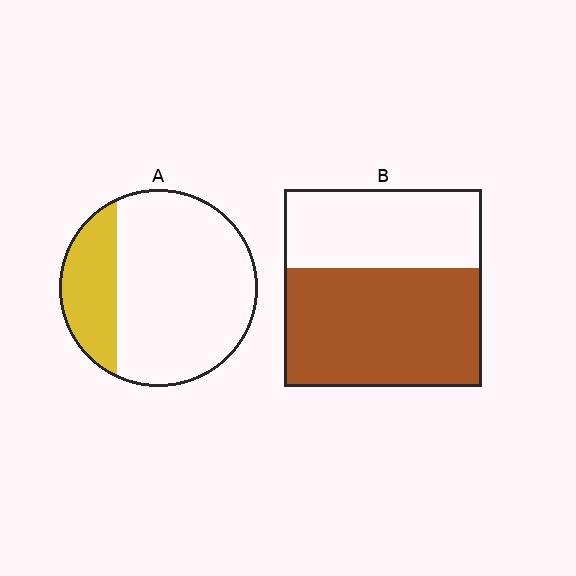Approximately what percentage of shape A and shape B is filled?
A is approximately 25% and B is approximately 60%.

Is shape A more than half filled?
No.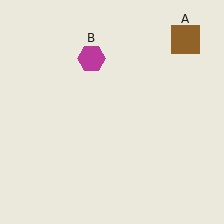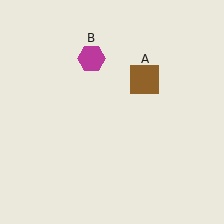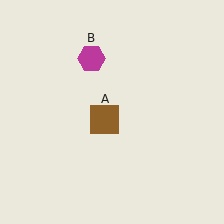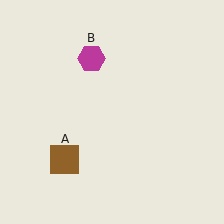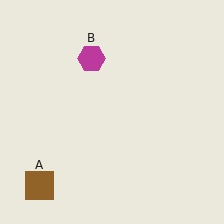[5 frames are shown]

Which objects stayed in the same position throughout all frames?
Magenta hexagon (object B) remained stationary.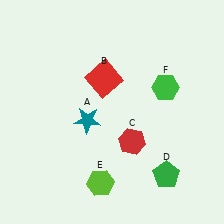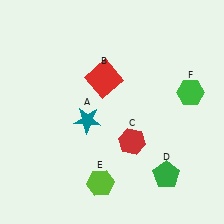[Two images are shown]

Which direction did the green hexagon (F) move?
The green hexagon (F) moved right.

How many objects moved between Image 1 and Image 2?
1 object moved between the two images.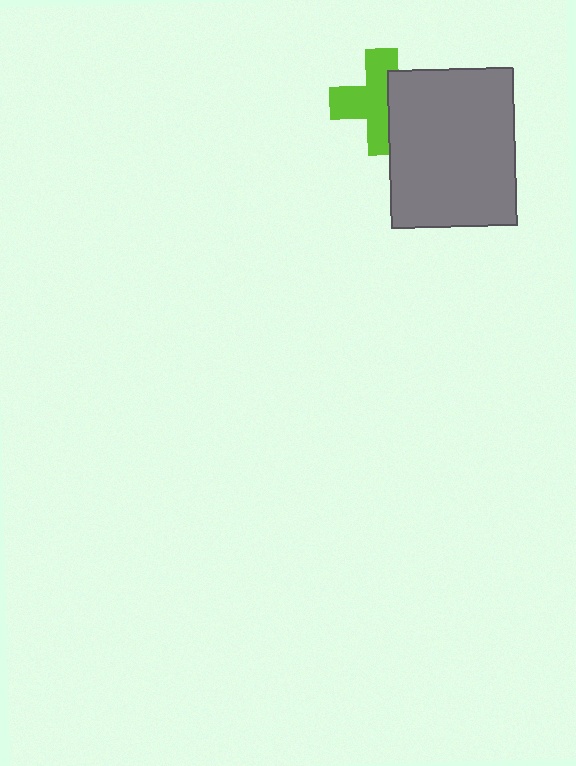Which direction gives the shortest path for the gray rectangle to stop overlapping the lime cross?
Moving right gives the shortest separation.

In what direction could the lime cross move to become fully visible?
The lime cross could move left. That would shift it out from behind the gray rectangle entirely.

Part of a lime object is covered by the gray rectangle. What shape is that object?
It is a cross.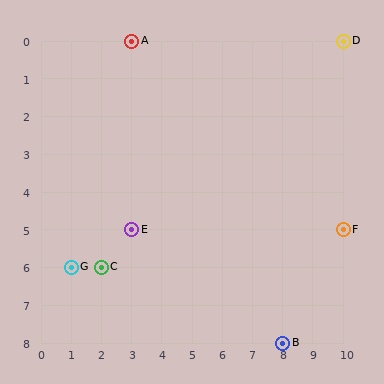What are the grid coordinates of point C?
Point C is at grid coordinates (2, 6).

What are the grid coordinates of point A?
Point A is at grid coordinates (3, 0).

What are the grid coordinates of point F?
Point F is at grid coordinates (10, 5).